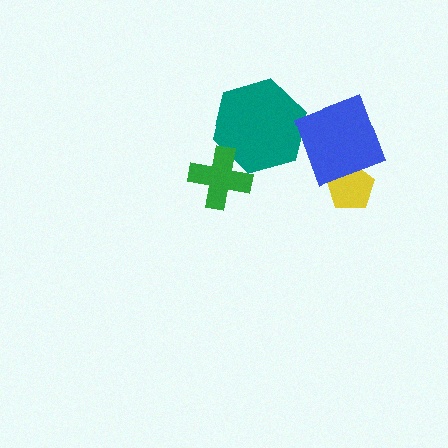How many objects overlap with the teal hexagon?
2 objects overlap with the teal hexagon.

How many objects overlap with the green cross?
1 object overlaps with the green cross.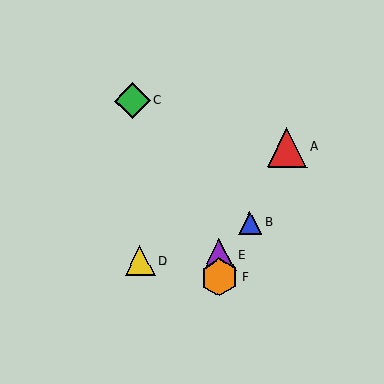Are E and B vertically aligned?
No, E is at x≈219 and B is at x≈250.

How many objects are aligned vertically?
2 objects (E, F) are aligned vertically.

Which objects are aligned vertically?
Objects E, F are aligned vertically.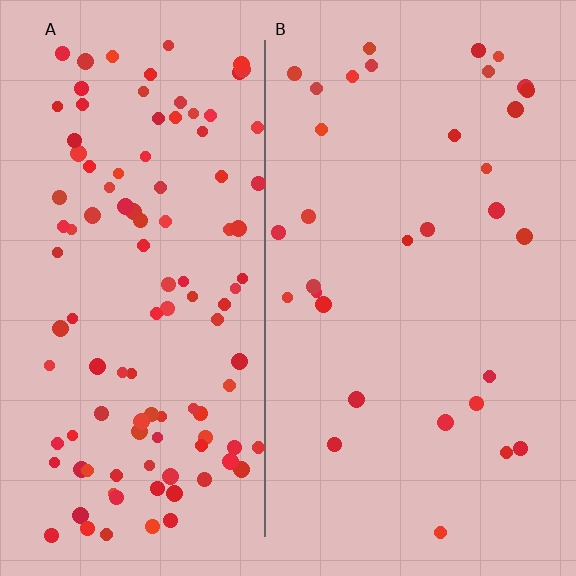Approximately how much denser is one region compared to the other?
Approximately 3.4× — region A over region B.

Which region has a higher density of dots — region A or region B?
A (the left).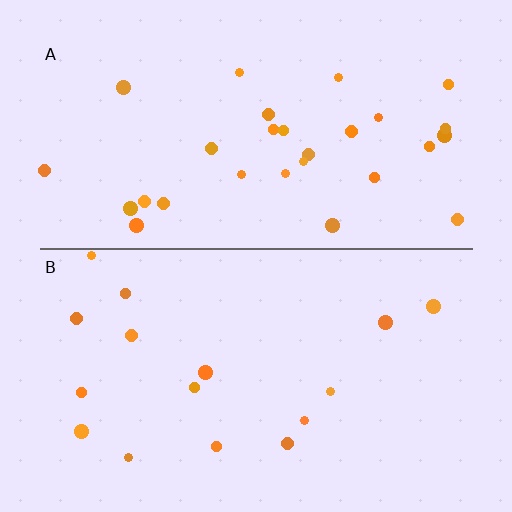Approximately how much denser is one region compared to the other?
Approximately 1.8× — region A over region B.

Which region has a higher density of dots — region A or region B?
A (the top).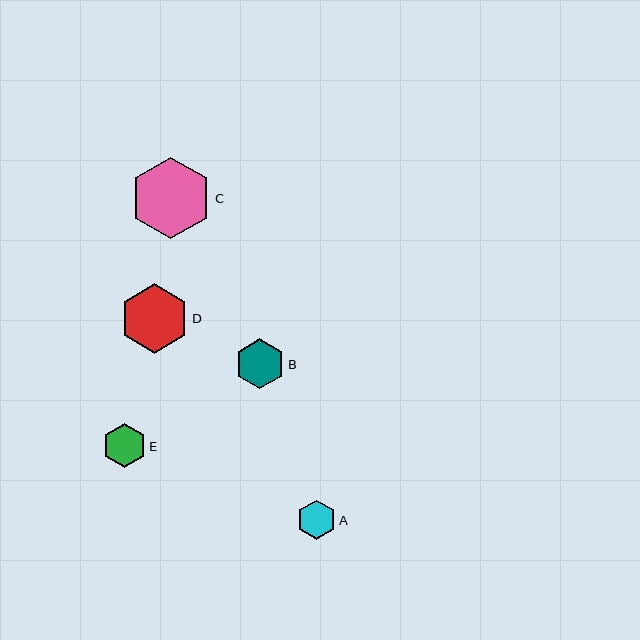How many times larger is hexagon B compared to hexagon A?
Hexagon B is approximately 1.3 times the size of hexagon A.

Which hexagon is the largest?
Hexagon C is the largest with a size of approximately 82 pixels.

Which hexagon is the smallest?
Hexagon A is the smallest with a size of approximately 39 pixels.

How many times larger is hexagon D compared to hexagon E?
Hexagon D is approximately 1.6 times the size of hexagon E.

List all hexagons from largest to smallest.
From largest to smallest: C, D, B, E, A.